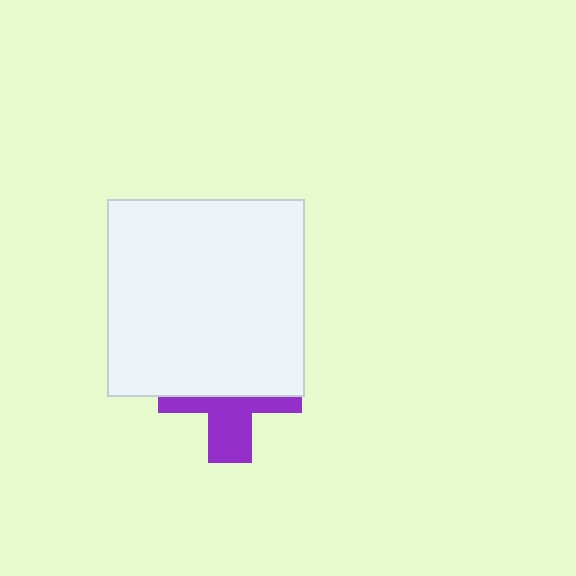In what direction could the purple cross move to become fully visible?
The purple cross could move down. That would shift it out from behind the white square entirely.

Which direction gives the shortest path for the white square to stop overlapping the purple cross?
Moving up gives the shortest separation.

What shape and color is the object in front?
The object in front is a white square.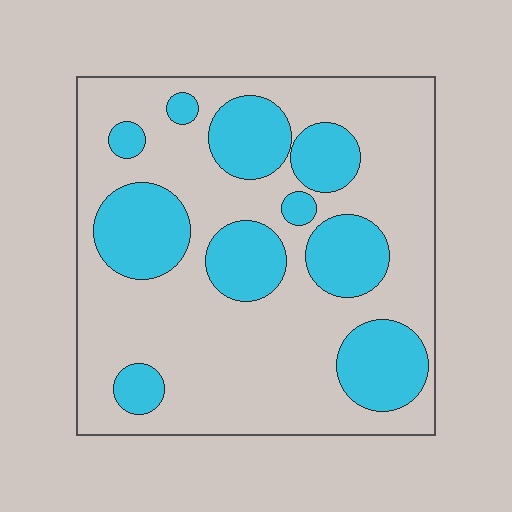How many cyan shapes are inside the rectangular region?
10.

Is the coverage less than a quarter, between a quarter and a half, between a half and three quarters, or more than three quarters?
Between a quarter and a half.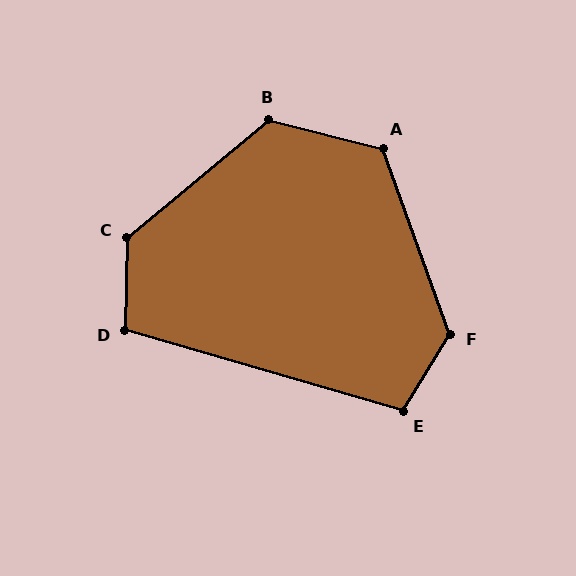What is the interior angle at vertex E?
Approximately 105 degrees (obtuse).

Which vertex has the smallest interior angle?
D, at approximately 105 degrees.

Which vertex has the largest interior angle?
C, at approximately 131 degrees.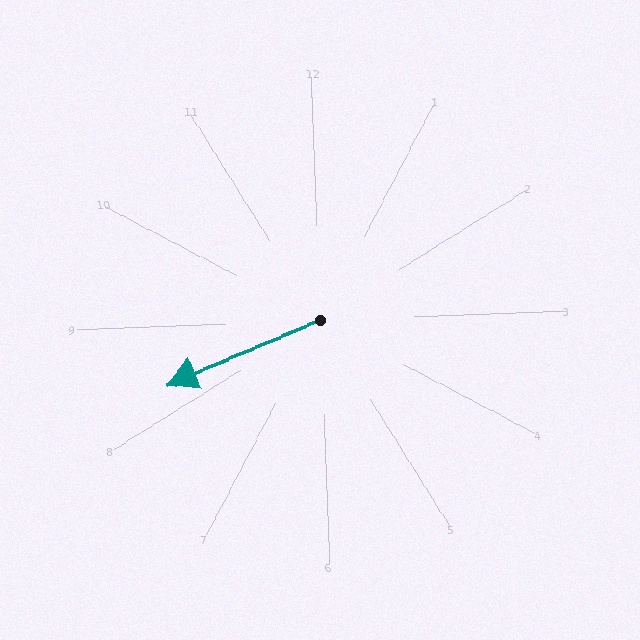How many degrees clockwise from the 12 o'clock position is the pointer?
Approximately 249 degrees.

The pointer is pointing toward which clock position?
Roughly 8 o'clock.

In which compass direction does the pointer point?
West.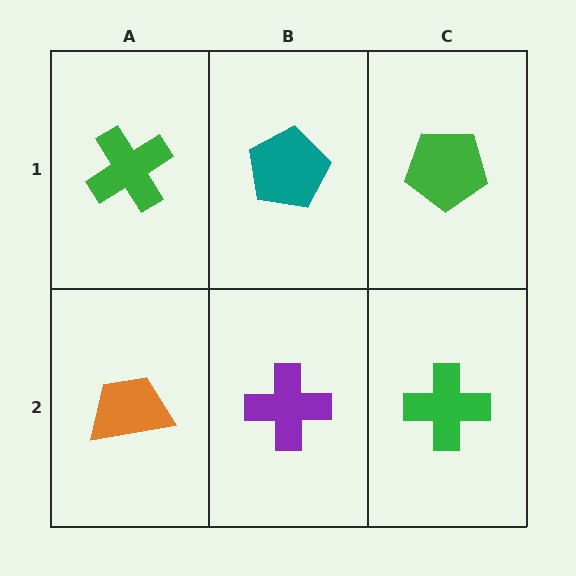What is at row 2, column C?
A green cross.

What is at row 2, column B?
A purple cross.